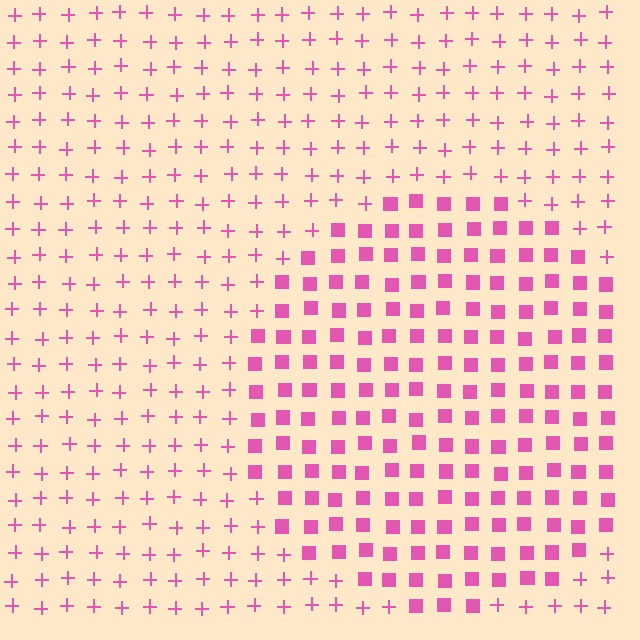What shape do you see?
I see a circle.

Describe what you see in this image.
The image is filled with small pink elements arranged in a uniform grid. A circle-shaped region contains squares, while the surrounding area contains plus signs. The boundary is defined purely by the change in element shape.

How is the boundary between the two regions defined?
The boundary is defined by a change in element shape: squares inside vs. plus signs outside. All elements share the same color and spacing.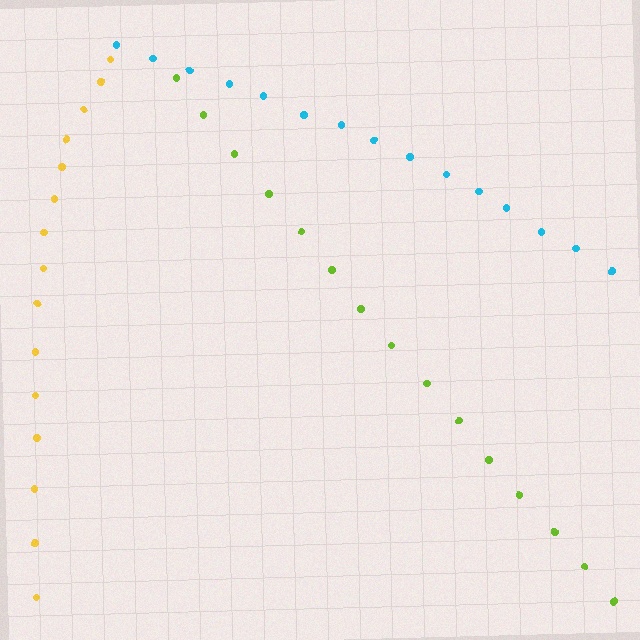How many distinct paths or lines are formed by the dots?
There are 3 distinct paths.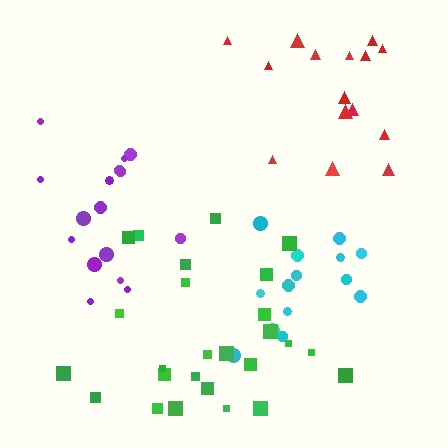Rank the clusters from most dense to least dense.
purple, green, cyan, red.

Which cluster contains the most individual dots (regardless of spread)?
Green (26).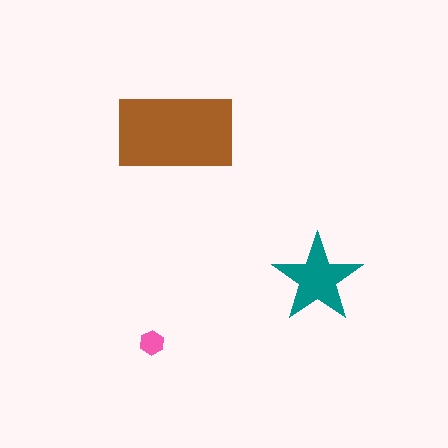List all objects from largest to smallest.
The brown rectangle, the teal star, the pink hexagon.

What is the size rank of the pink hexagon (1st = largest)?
3rd.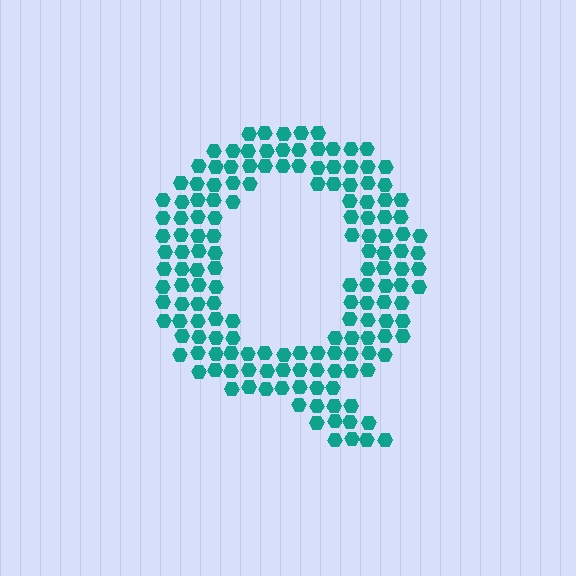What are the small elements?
The small elements are hexagons.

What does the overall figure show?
The overall figure shows the letter Q.